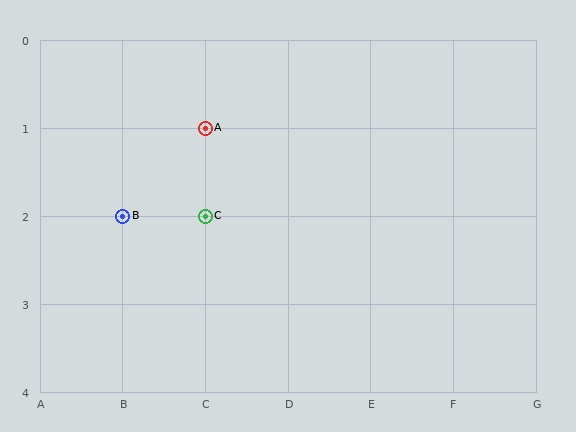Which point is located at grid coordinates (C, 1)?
Point A is at (C, 1).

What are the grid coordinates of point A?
Point A is at grid coordinates (C, 1).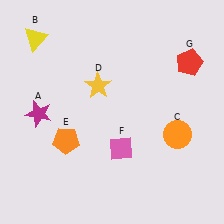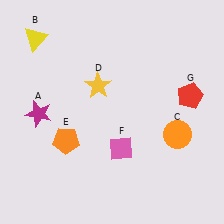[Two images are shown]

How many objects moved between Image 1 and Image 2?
1 object moved between the two images.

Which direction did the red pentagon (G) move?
The red pentagon (G) moved down.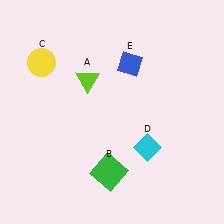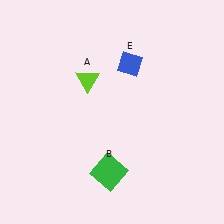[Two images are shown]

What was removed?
The cyan diamond (D), the yellow circle (C) were removed in Image 2.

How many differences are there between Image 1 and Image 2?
There are 2 differences between the two images.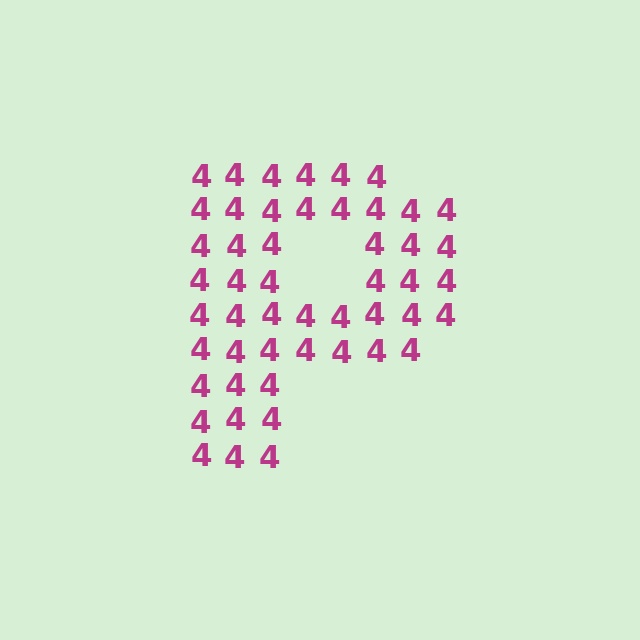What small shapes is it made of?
It is made of small digit 4's.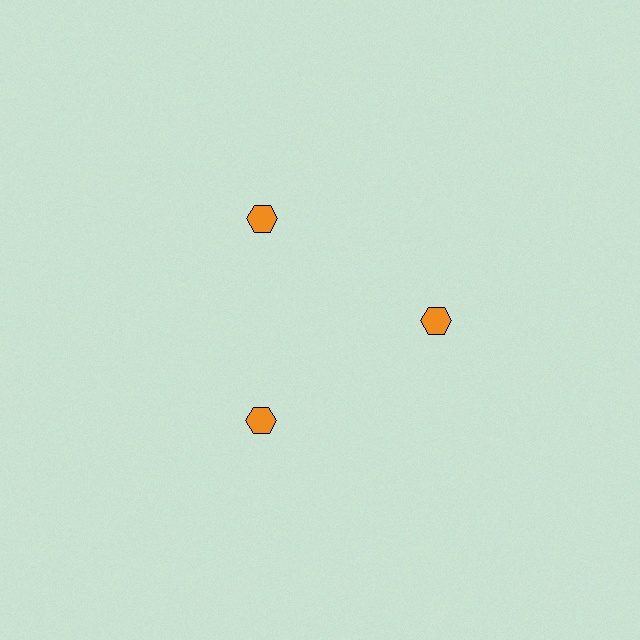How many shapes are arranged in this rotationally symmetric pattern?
There are 3 shapes, arranged in 3 groups of 1.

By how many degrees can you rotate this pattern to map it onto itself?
The pattern maps onto itself every 120 degrees of rotation.